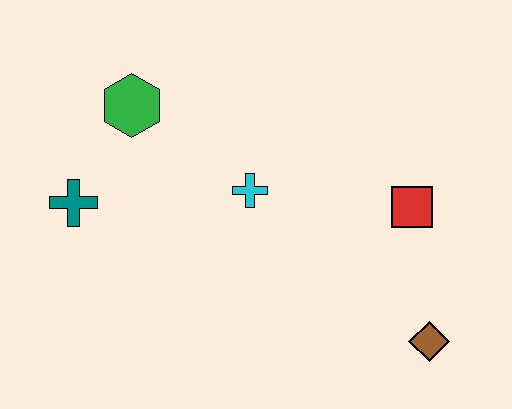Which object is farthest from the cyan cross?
The brown diamond is farthest from the cyan cross.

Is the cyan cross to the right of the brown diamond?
No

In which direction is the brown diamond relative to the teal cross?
The brown diamond is to the right of the teal cross.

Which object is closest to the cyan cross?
The green hexagon is closest to the cyan cross.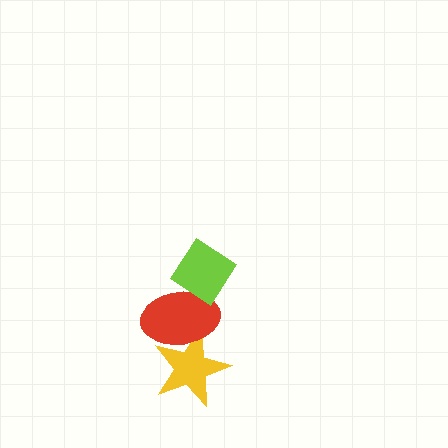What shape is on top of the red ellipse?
The lime diamond is on top of the red ellipse.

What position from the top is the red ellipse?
The red ellipse is 2nd from the top.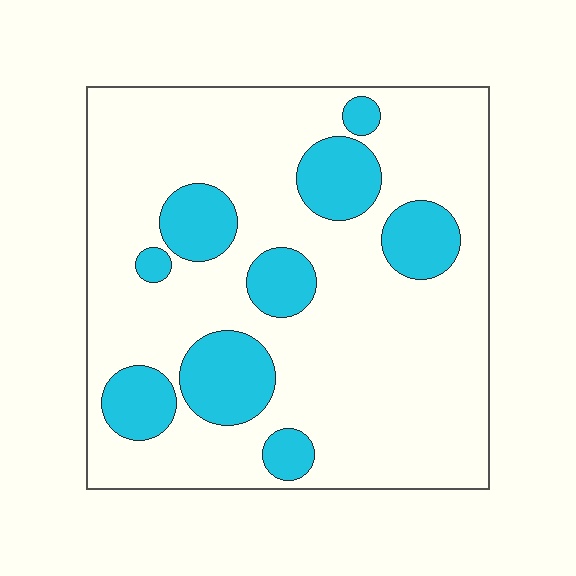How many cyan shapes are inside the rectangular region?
9.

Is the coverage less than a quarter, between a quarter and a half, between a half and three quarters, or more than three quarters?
Less than a quarter.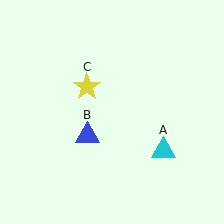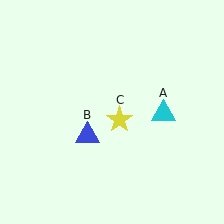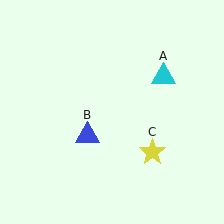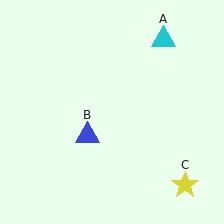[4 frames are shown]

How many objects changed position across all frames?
2 objects changed position: cyan triangle (object A), yellow star (object C).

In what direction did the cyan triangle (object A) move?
The cyan triangle (object A) moved up.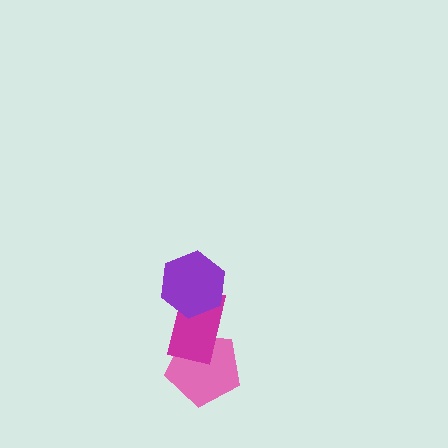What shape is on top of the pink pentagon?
The magenta rectangle is on top of the pink pentagon.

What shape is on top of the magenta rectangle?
The purple hexagon is on top of the magenta rectangle.